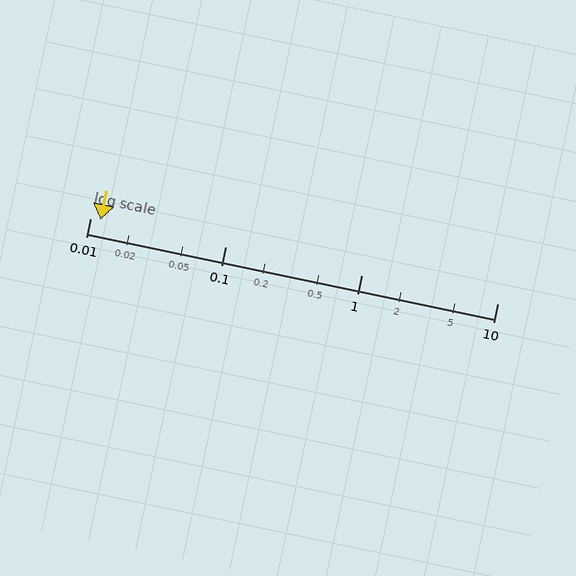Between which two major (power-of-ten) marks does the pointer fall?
The pointer is between 0.01 and 0.1.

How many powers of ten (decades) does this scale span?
The scale spans 3 decades, from 0.01 to 10.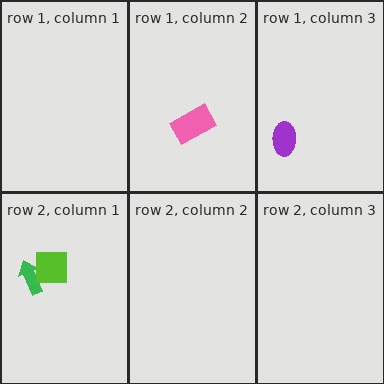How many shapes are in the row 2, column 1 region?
2.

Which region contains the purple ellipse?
The row 1, column 3 region.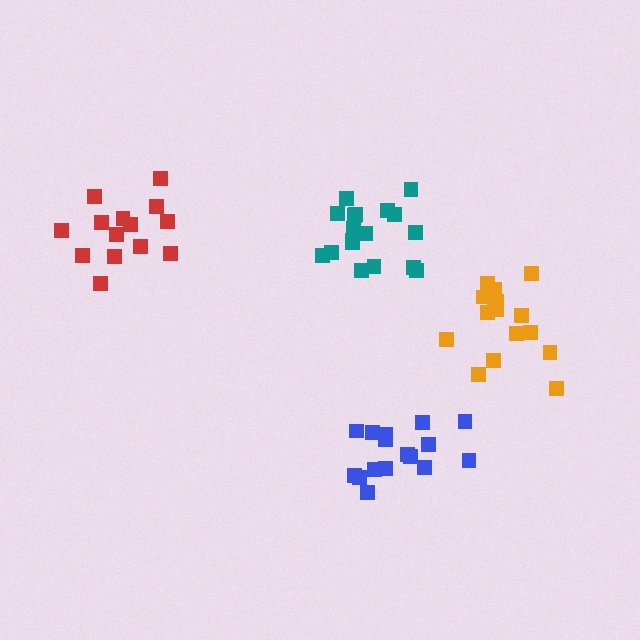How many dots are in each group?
Group 1: 14 dots, Group 2: 18 dots, Group 3: 16 dots, Group 4: 16 dots (64 total).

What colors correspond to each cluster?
The clusters are colored: red, teal, blue, orange.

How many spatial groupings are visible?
There are 4 spatial groupings.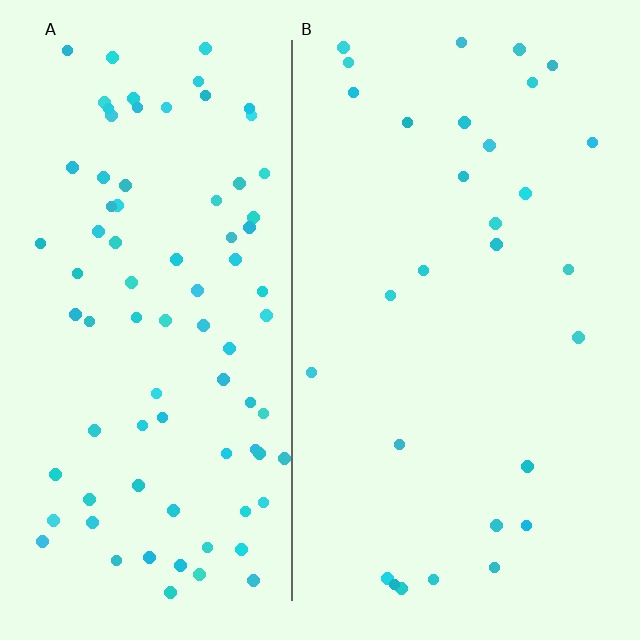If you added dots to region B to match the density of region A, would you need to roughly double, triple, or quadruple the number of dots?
Approximately triple.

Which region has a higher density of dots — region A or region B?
A (the left).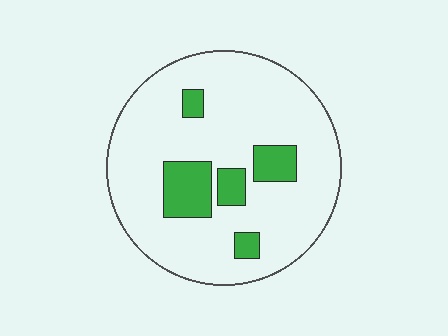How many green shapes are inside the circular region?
5.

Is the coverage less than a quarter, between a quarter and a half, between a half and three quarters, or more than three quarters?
Less than a quarter.